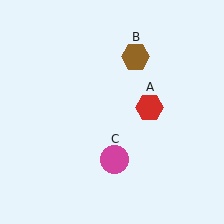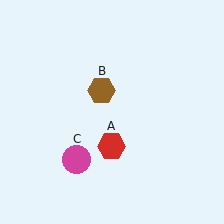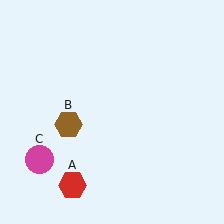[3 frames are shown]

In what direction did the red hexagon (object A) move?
The red hexagon (object A) moved down and to the left.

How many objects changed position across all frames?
3 objects changed position: red hexagon (object A), brown hexagon (object B), magenta circle (object C).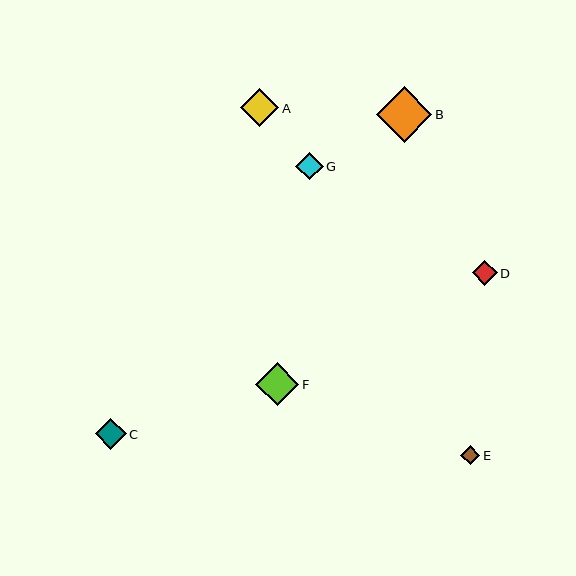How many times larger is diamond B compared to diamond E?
Diamond B is approximately 3.0 times the size of diamond E.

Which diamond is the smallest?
Diamond E is the smallest with a size of approximately 19 pixels.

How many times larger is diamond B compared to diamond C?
Diamond B is approximately 1.8 times the size of diamond C.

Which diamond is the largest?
Diamond B is the largest with a size of approximately 56 pixels.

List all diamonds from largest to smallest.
From largest to smallest: B, F, A, C, G, D, E.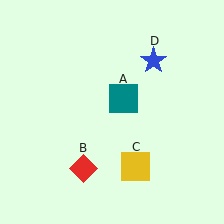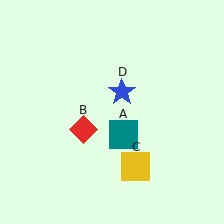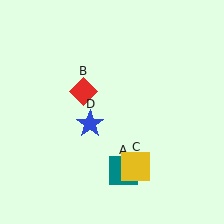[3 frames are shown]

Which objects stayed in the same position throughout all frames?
Yellow square (object C) remained stationary.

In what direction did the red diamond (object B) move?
The red diamond (object B) moved up.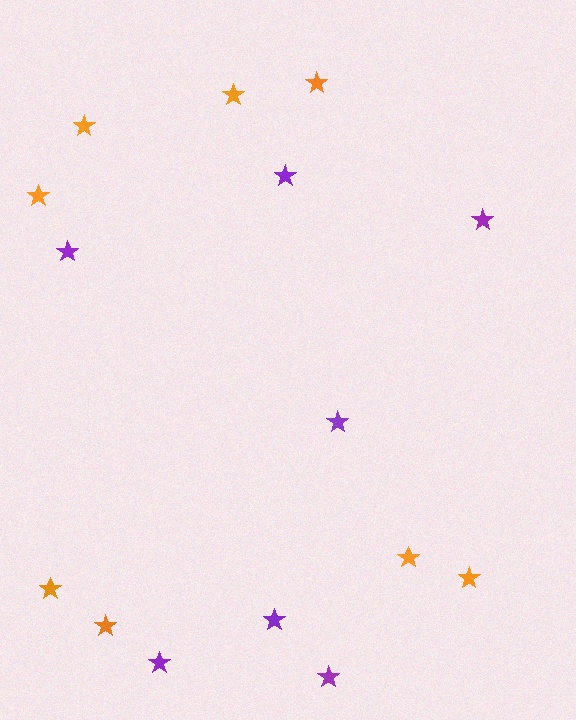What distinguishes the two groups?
There are 2 groups: one group of orange stars (8) and one group of purple stars (7).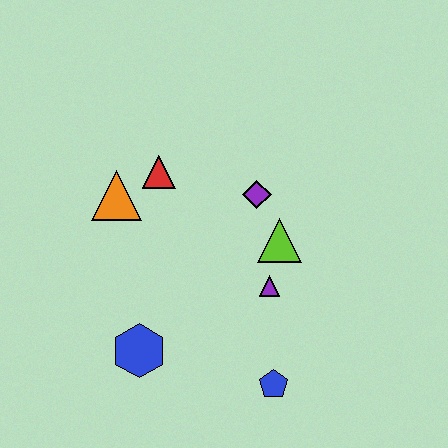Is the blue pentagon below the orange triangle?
Yes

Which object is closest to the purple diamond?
The lime triangle is closest to the purple diamond.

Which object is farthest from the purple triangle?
The orange triangle is farthest from the purple triangle.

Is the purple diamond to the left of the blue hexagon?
No